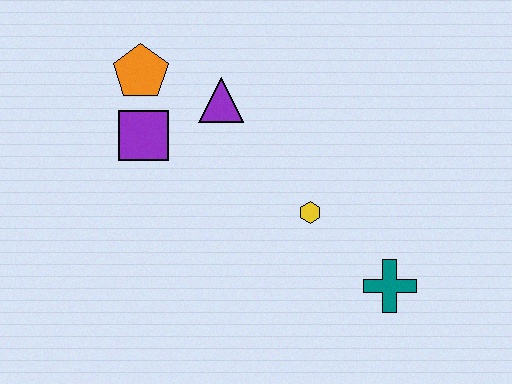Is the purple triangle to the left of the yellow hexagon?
Yes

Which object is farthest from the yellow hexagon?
The orange pentagon is farthest from the yellow hexagon.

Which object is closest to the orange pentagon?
The purple square is closest to the orange pentagon.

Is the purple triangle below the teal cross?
No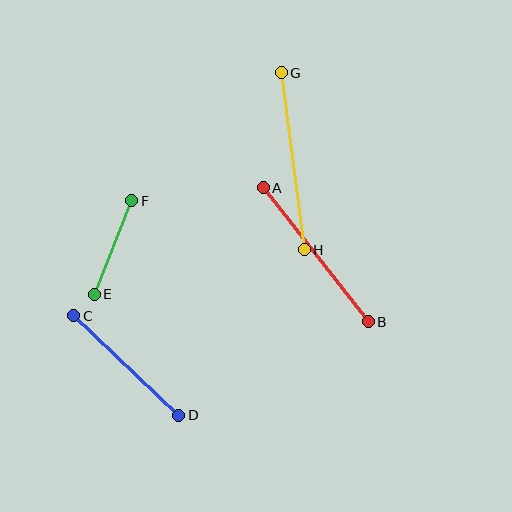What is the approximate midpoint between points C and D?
The midpoint is at approximately (126, 365) pixels.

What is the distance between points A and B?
The distance is approximately 170 pixels.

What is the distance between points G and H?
The distance is approximately 179 pixels.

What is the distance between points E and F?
The distance is approximately 101 pixels.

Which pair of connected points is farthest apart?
Points G and H are farthest apart.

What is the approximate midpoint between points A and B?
The midpoint is at approximately (316, 255) pixels.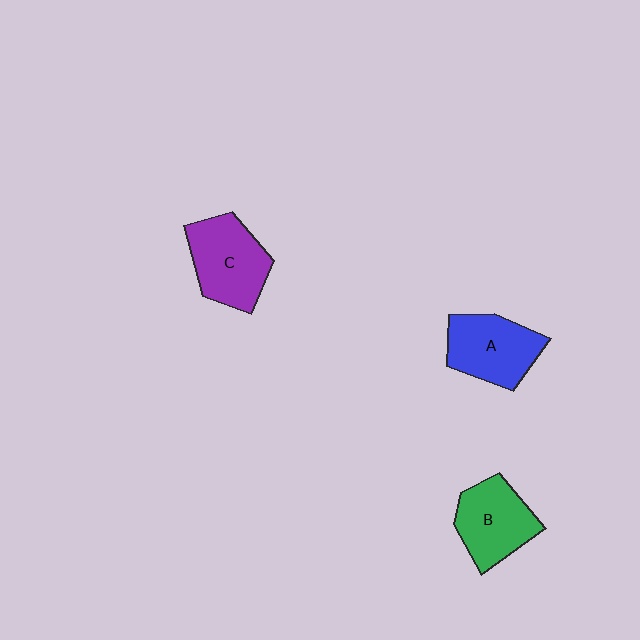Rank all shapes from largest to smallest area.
From largest to smallest: C (purple), A (blue), B (green).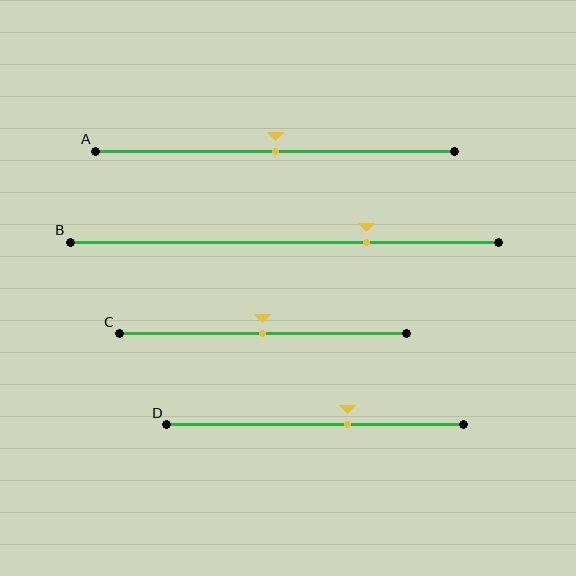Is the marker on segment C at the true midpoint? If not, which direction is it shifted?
Yes, the marker on segment C is at the true midpoint.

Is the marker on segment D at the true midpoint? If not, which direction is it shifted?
No, the marker on segment D is shifted to the right by about 11% of the segment length.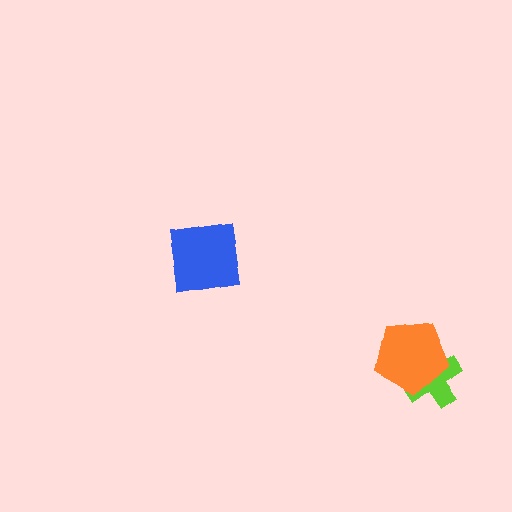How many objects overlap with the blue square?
0 objects overlap with the blue square.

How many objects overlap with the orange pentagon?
1 object overlaps with the orange pentagon.